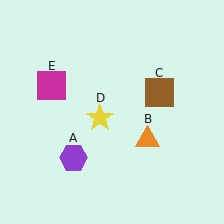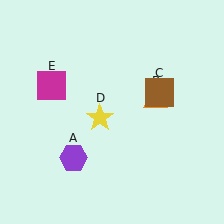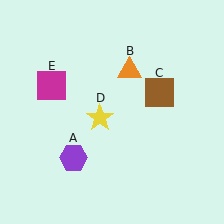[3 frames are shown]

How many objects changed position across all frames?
1 object changed position: orange triangle (object B).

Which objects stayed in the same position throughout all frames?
Purple hexagon (object A) and brown square (object C) and yellow star (object D) and magenta square (object E) remained stationary.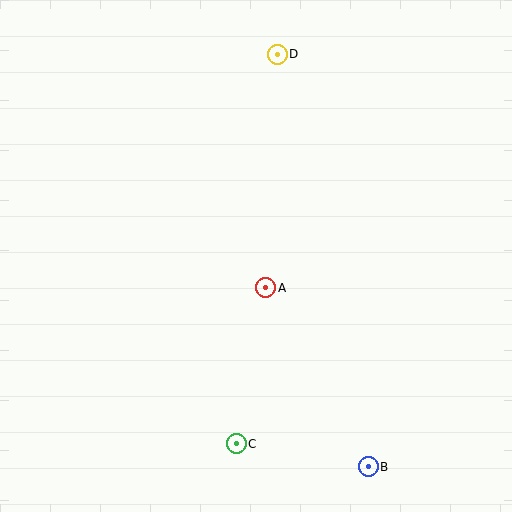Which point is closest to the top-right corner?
Point D is closest to the top-right corner.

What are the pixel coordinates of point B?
Point B is at (368, 467).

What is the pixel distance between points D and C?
The distance between D and C is 392 pixels.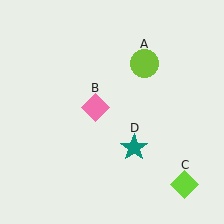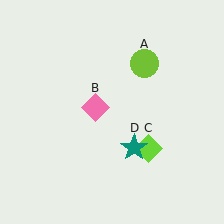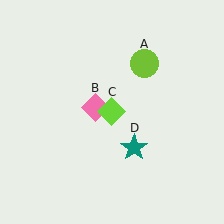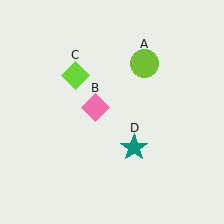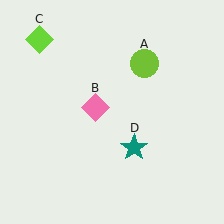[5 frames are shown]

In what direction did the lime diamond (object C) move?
The lime diamond (object C) moved up and to the left.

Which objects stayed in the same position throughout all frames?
Lime circle (object A) and pink diamond (object B) and teal star (object D) remained stationary.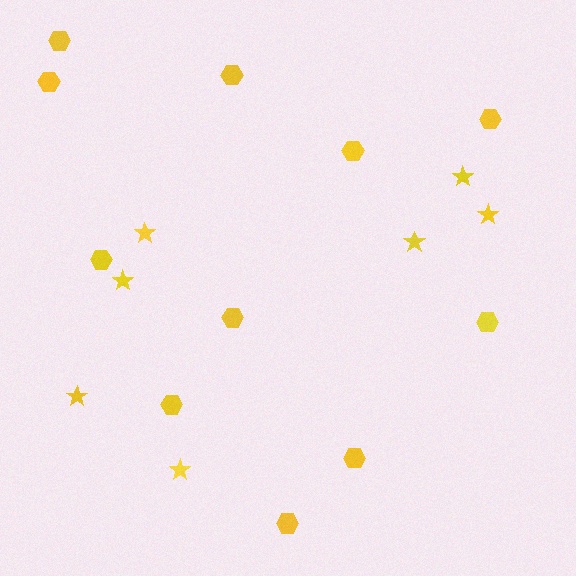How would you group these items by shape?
There are 2 groups: one group of stars (7) and one group of hexagons (11).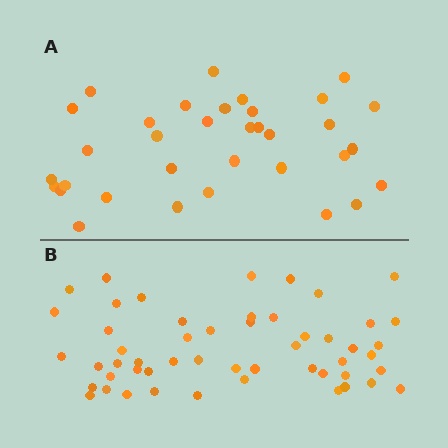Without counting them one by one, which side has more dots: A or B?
Region B (the bottom region) has more dots.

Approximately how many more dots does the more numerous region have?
Region B has approximately 20 more dots than region A.